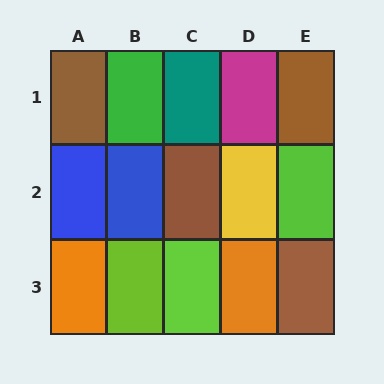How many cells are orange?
2 cells are orange.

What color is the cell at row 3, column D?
Orange.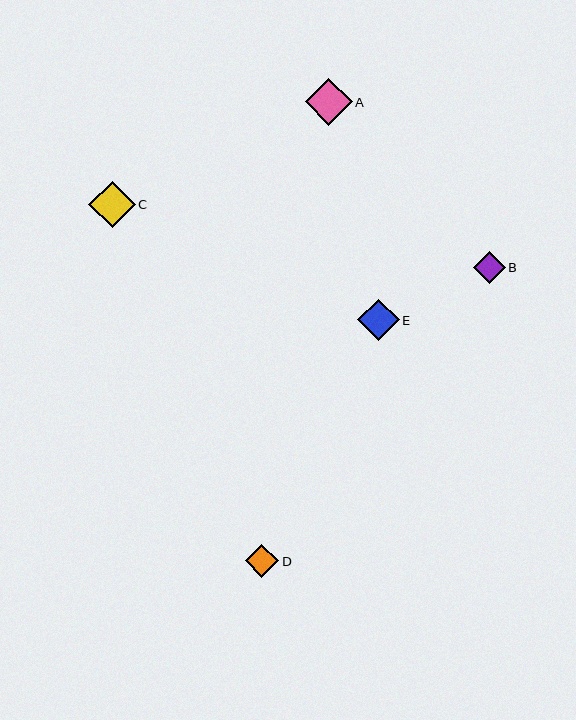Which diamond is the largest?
Diamond A is the largest with a size of approximately 47 pixels.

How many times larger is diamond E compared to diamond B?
Diamond E is approximately 1.3 times the size of diamond B.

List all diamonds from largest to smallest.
From largest to smallest: A, C, E, D, B.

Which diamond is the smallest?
Diamond B is the smallest with a size of approximately 32 pixels.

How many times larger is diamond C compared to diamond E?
Diamond C is approximately 1.1 times the size of diamond E.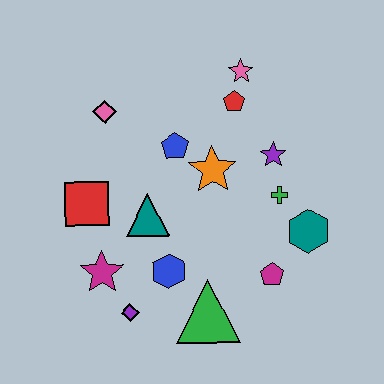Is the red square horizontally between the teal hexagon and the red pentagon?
No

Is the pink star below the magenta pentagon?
No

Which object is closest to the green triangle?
The blue hexagon is closest to the green triangle.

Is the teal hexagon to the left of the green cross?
No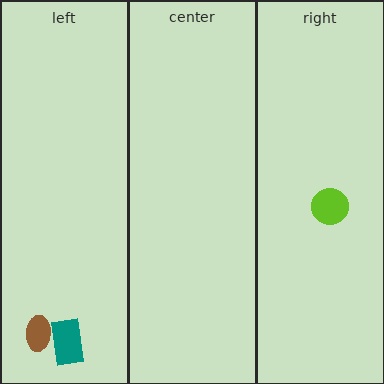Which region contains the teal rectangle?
The left region.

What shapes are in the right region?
The lime circle.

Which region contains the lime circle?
The right region.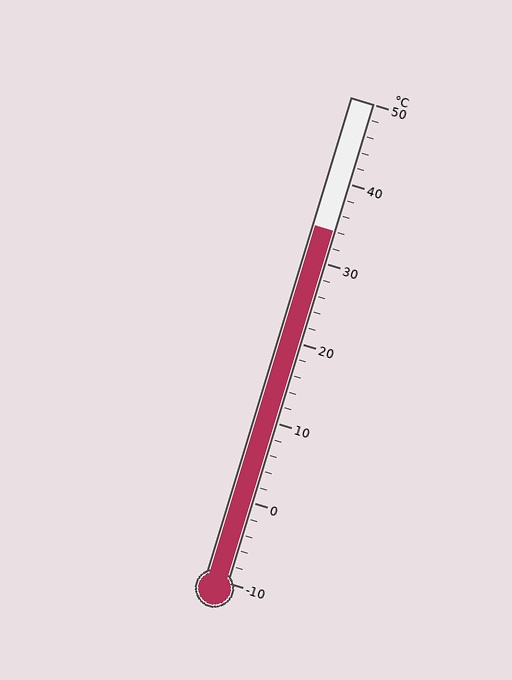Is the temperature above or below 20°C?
The temperature is above 20°C.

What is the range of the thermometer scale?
The thermometer scale ranges from -10°C to 50°C.